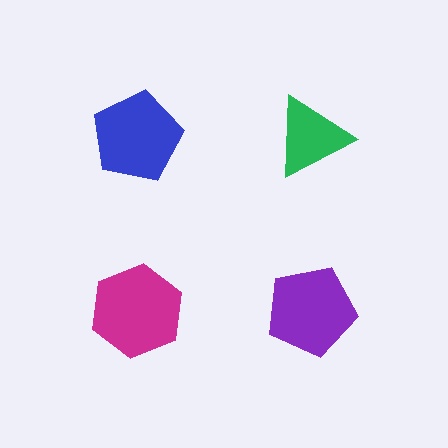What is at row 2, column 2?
A purple pentagon.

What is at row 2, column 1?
A magenta hexagon.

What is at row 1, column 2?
A green triangle.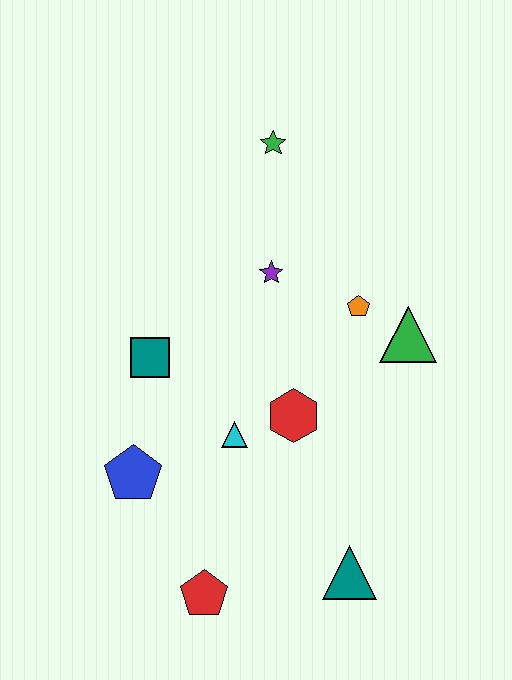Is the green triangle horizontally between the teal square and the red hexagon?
No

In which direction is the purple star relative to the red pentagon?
The purple star is above the red pentagon.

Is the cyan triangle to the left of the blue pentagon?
No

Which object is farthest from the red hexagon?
The green star is farthest from the red hexagon.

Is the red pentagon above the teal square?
No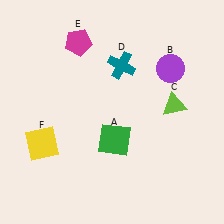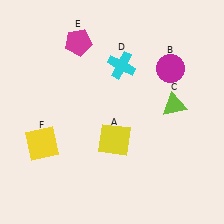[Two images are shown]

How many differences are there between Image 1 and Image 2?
There are 3 differences between the two images.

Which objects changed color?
A changed from green to yellow. B changed from purple to magenta. D changed from teal to cyan.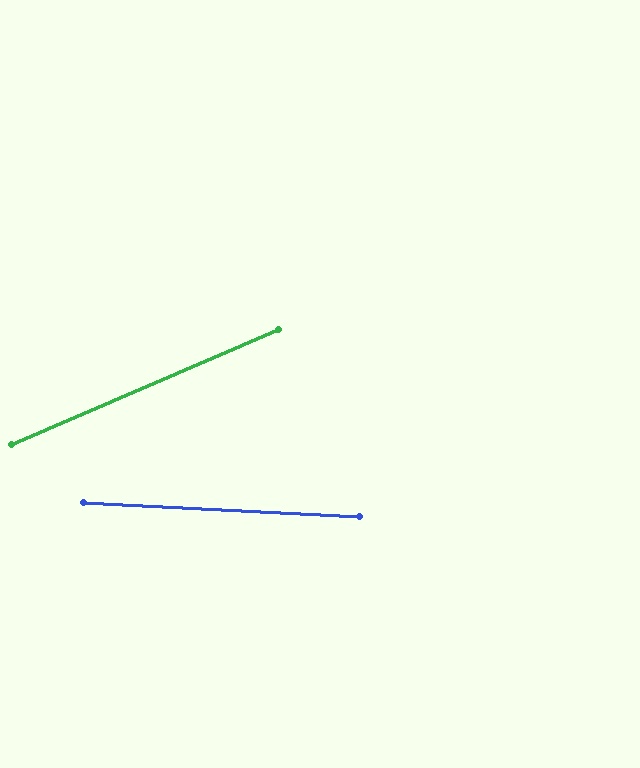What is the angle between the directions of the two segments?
Approximately 26 degrees.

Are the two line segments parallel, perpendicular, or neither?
Neither parallel nor perpendicular — they differ by about 26°.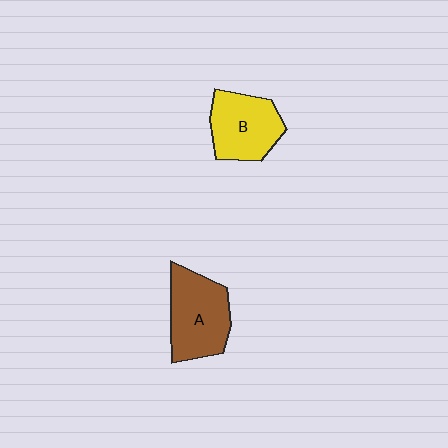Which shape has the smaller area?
Shape B (yellow).